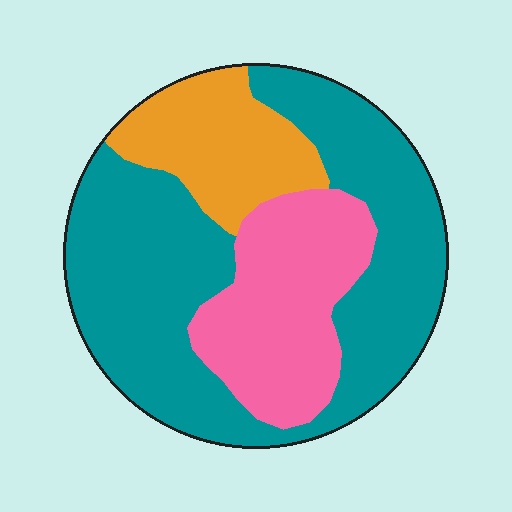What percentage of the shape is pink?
Pink covers 25% of the shape.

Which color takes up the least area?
Orange, at roughly 15%.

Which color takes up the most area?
Teal, at roughly 60%.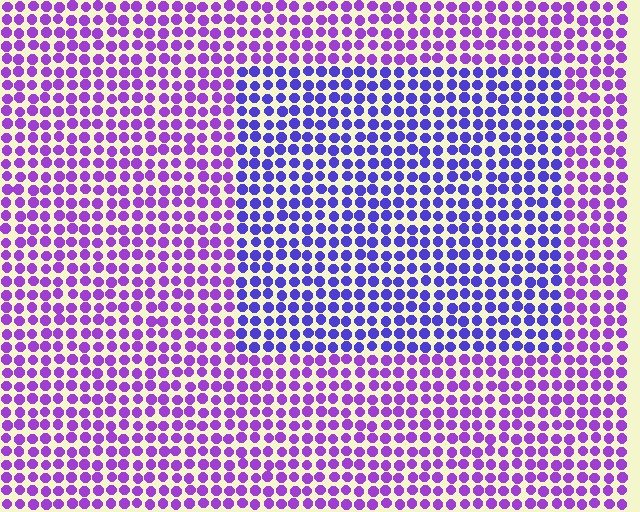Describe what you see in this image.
The image is filled with small purple elements in a uniform arrangement. A rectangle-shaped region is visible where the elements are tinted to a slightly different hue, forming a subtle color boundary.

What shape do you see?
I see a rectangle.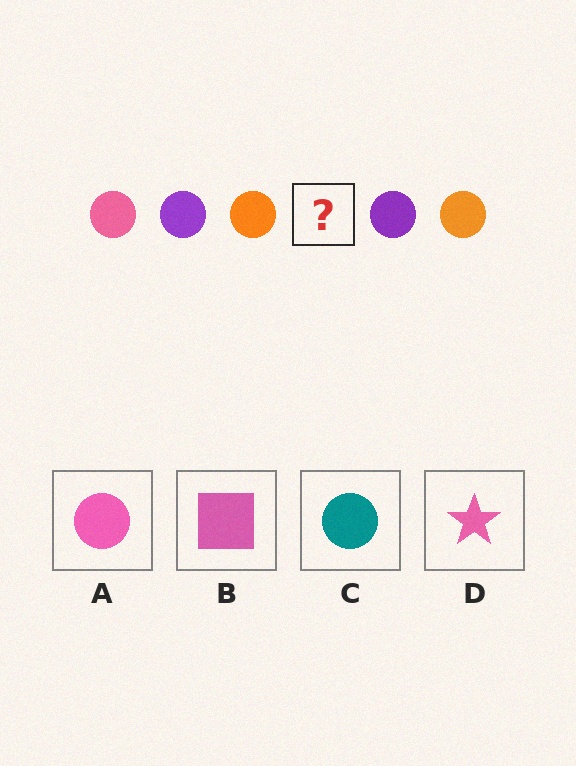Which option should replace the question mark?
Option A.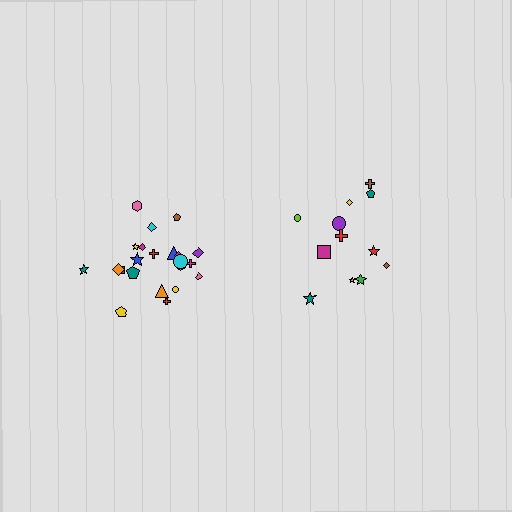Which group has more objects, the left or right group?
The left group.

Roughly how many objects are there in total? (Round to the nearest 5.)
Roughly 35 objects in total.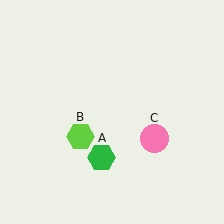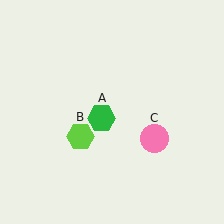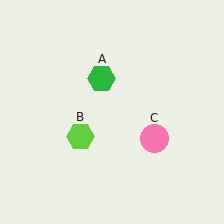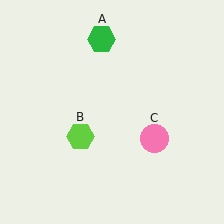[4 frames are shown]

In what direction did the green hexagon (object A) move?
The green hexagon (object A) moved up.